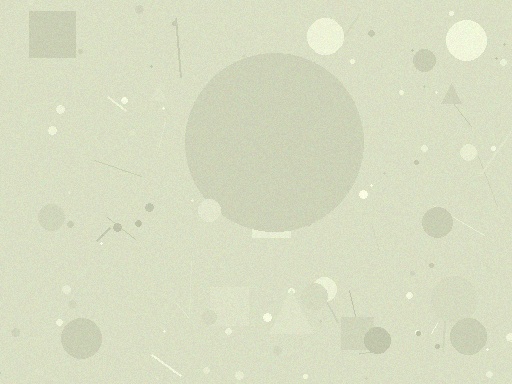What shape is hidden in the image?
A circle is hidden in the image.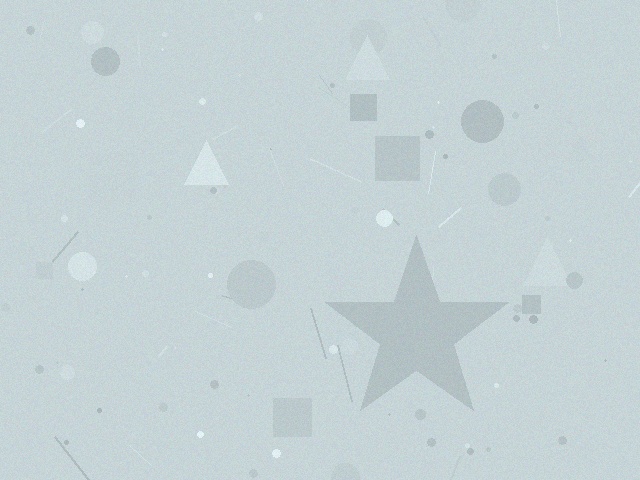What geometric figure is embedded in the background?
A star is embedded in the background.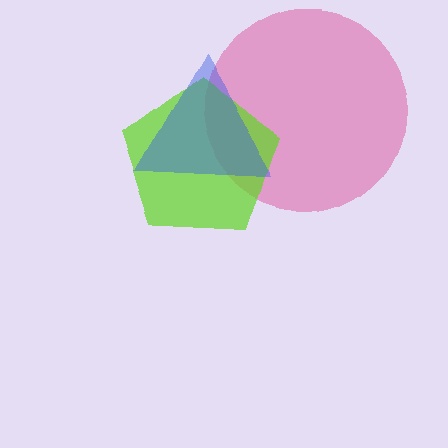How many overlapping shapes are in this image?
There are 3 overlapping shapes in the image.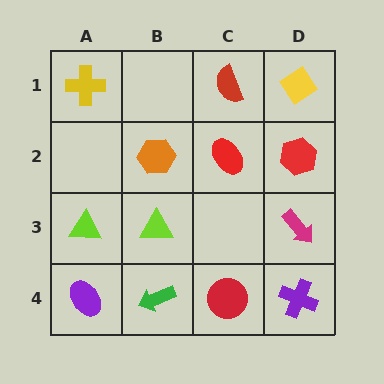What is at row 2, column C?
A red ellipse.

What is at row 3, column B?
A lime triangle.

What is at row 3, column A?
A lime triangle.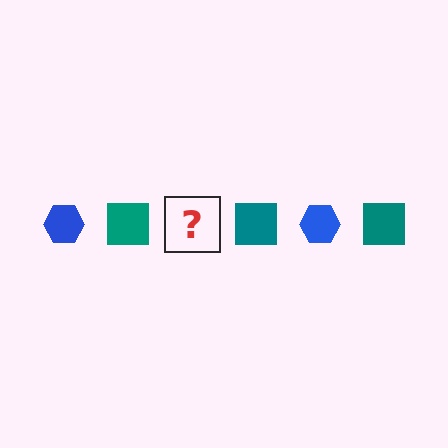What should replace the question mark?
The question mark should be replaced with a blue hexagon.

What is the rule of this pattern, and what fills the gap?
The rule is that the pattern alternates between blue hexagon and teal square. The gap should be filled with a blue hexagon.